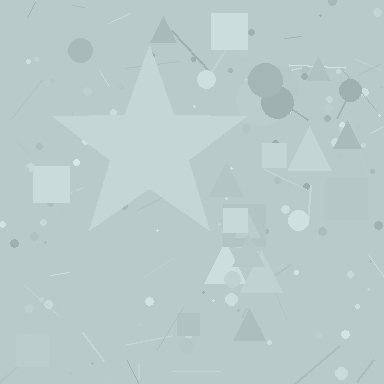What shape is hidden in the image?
A star is hidden in the image.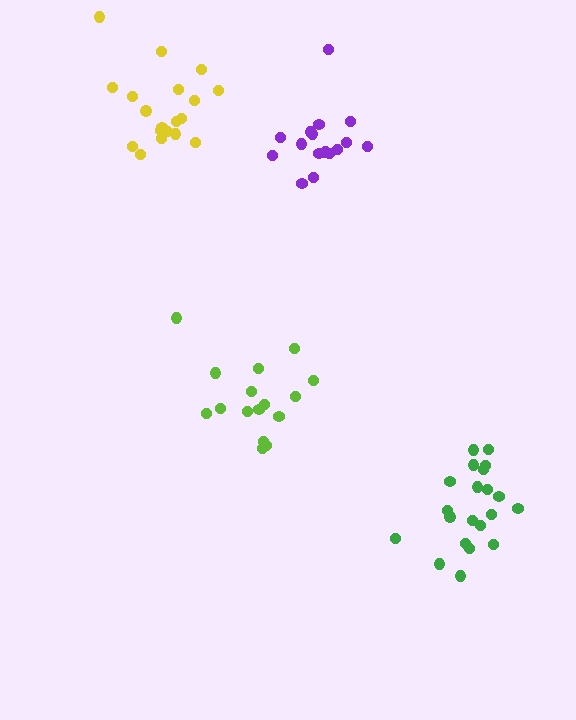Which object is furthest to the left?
The yellow cluster is leftmost.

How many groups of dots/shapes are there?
There are 4 groups.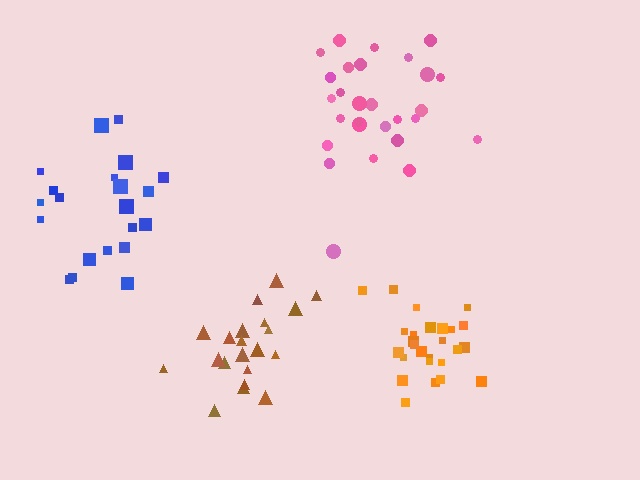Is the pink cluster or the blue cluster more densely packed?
Pink.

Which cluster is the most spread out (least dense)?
Blue.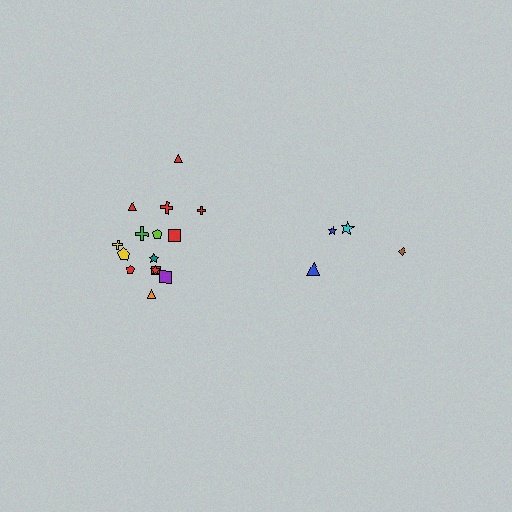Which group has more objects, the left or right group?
The left group.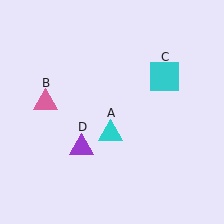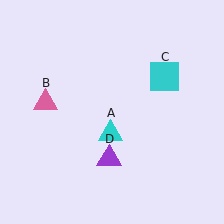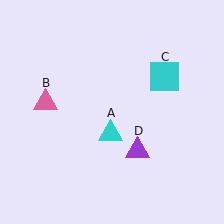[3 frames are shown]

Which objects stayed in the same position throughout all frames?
Cyan triangle (object A) and pink triangle (object B) and cyan square (object C) remained stationary.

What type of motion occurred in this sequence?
The purple triangle (object D) rotated counterclockwise around the center of the scene.